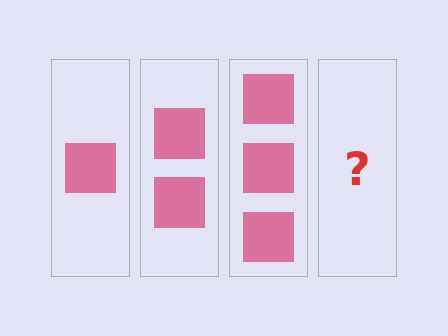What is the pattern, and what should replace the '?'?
The pattern is that each step adds one more square. The '?' should be 4 squares.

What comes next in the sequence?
The next element should be 4 squares.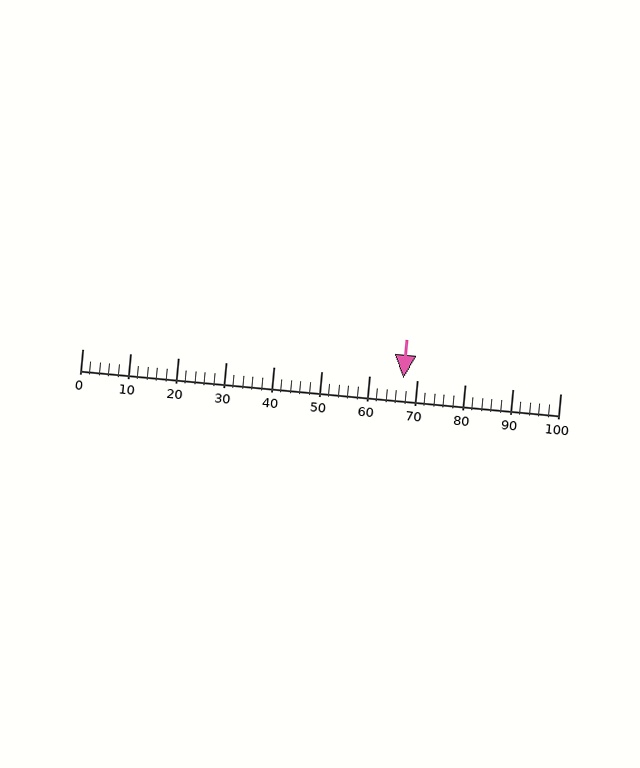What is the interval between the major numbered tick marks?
The major tick marks are spaced 10 units apart.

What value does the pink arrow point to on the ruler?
The pink arrow points to approximately 67.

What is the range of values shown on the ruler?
The ruler shows values from 0 to 100.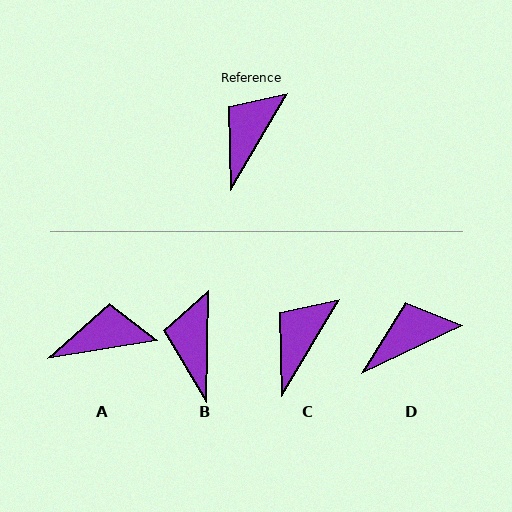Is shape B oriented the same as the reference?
No, it is off by about 30 degrees.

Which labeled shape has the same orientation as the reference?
C.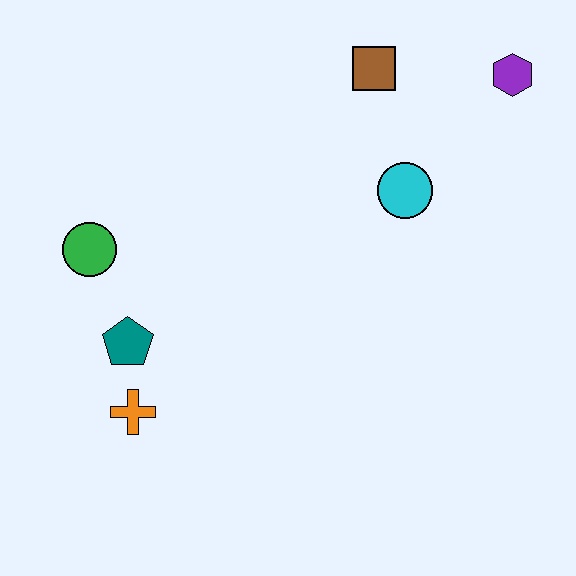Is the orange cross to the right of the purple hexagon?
No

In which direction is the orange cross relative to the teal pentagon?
The orange cross is below the teal pentagon.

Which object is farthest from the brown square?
The orange cross is farthest from the brown square.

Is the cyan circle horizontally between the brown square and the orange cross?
No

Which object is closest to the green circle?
The teal pentagon is closest to the green circle.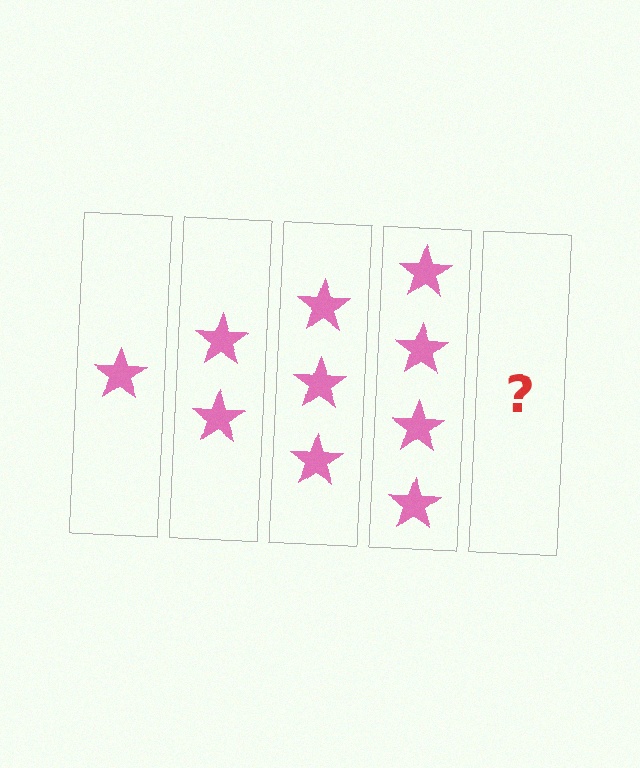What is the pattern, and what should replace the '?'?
The pattern is that each step adds one more star. The '?' should be 5 stars.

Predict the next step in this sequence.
The next step is 5 stars.